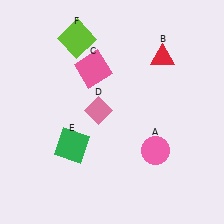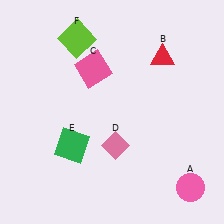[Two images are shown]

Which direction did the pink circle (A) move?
The pink circle (A) moved down.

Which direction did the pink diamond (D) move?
The pink diamond (D) moved down.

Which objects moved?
The objects that moved are: the pink circle (A), the pink diamond (D).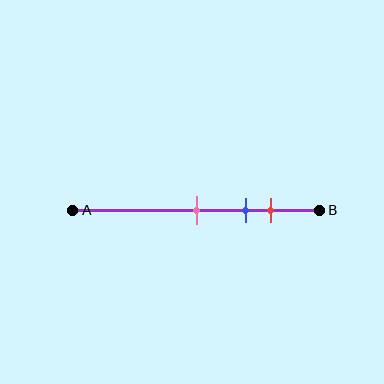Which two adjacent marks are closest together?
The blue and red marks are the closest adjacent pair.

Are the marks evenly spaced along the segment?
Yes, the marks are approximately evenly spaced.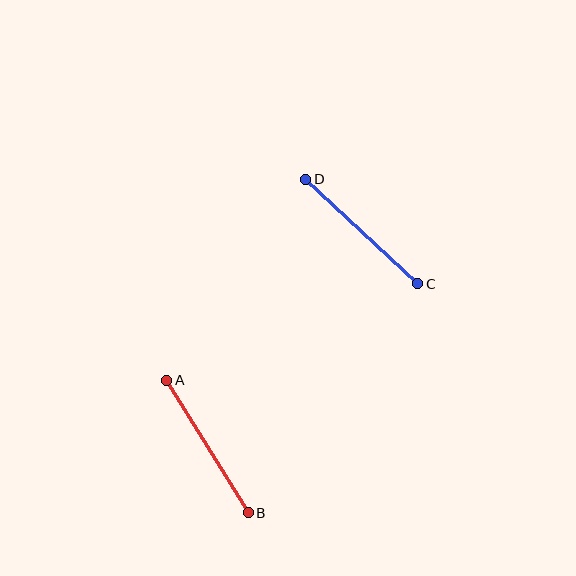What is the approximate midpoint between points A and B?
The midpoint is at approximately (208, 447) pixels.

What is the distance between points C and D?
The distance is approximately 153 pixels.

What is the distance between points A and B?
The distance is approximately 155 pixels.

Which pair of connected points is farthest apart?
Points A and B are farthest apart.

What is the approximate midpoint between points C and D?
The midpoint is at approximately (362, 231) pixels.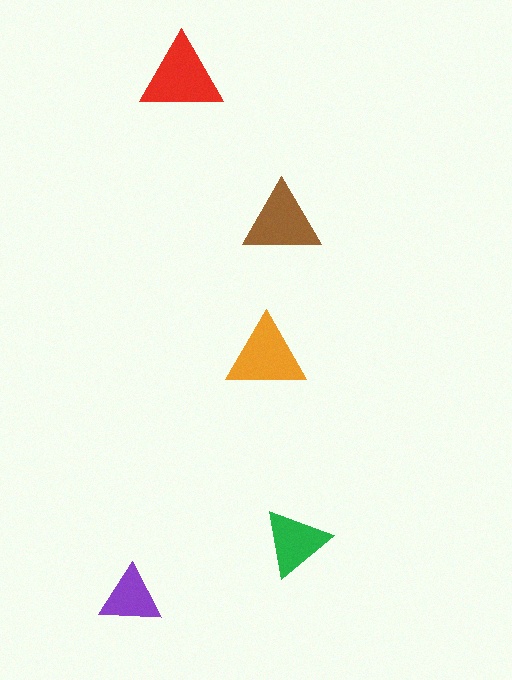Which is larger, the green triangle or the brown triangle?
The brown one.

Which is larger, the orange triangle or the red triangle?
The red one.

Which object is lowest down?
The purple triangle is bottommost.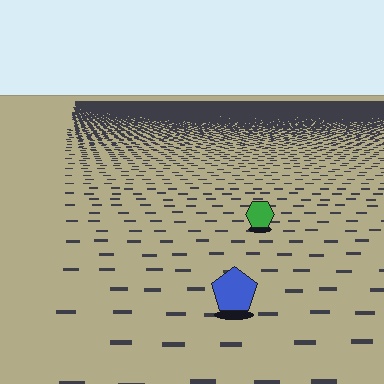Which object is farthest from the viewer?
The green hexagon is farthest from the viewer. It appears smaller and the ground texture around it is denser.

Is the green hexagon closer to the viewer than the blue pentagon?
No. The blue pentagon is closer — you can tell from the texture gradient: the ground texture is coarser near it.